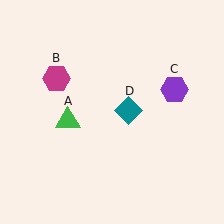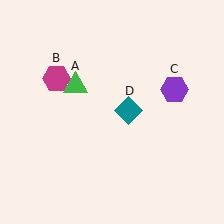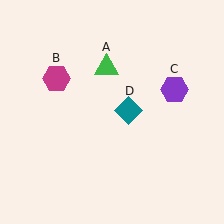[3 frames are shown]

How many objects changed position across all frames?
1 object changed position: green triangle (object A).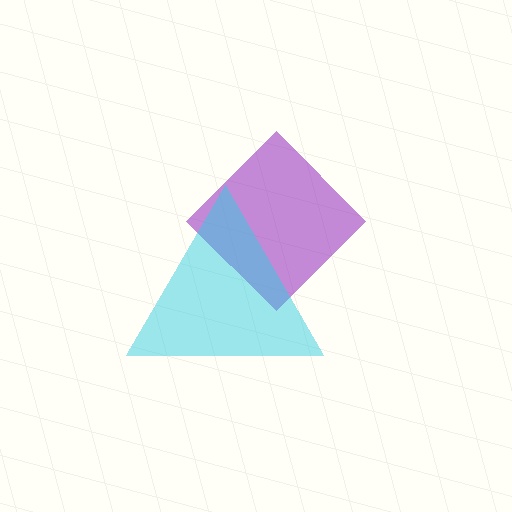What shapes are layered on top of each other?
The layered shapes are: a purple diamond, a cyan triangle.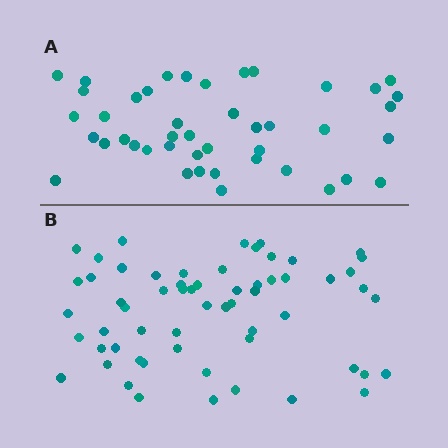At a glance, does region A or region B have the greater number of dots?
Region B (the bottom region) has more dots.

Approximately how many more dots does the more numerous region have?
Region B has approximately 15 more dots than region A.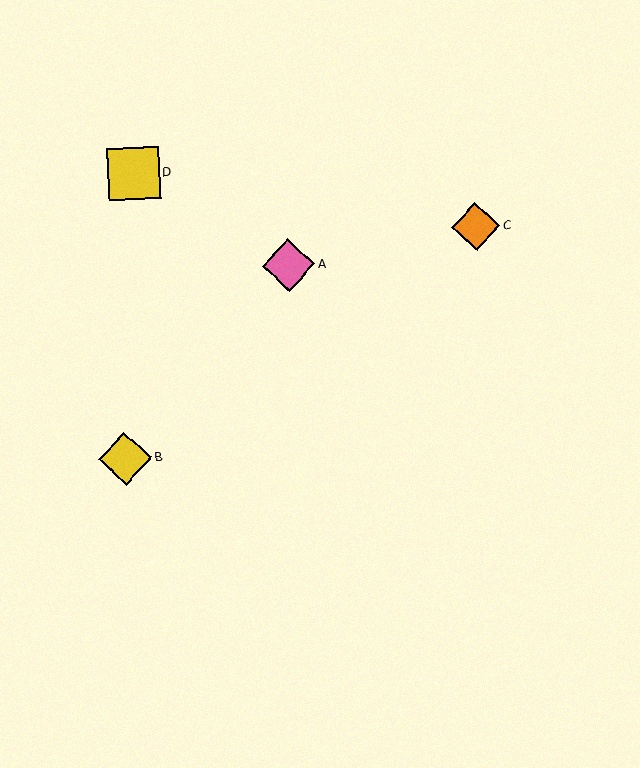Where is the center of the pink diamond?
The center of the pink diamond is at (288, 265).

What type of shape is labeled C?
Shape C is an orange diamond.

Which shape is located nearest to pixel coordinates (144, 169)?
The yellow square (labeled D) at (134, 174) is nearest to that location.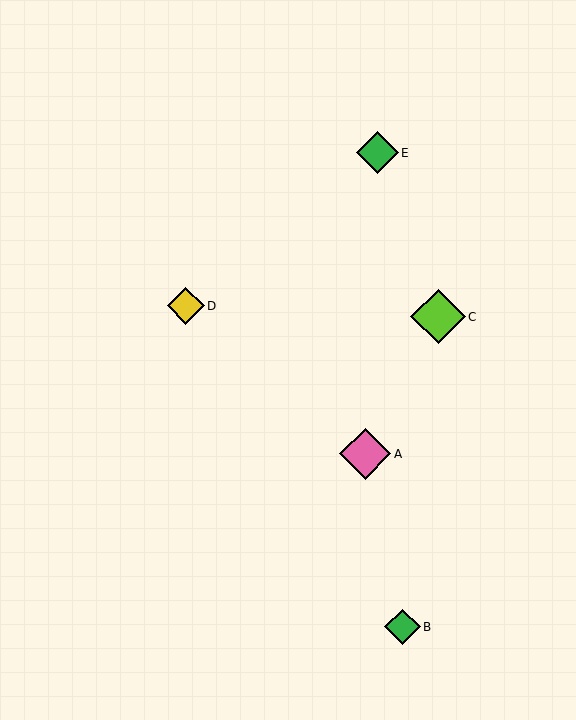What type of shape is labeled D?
Shape D is a yellow diamond.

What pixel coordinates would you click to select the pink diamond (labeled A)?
Click at (365, 454) to select the pink diamond A.